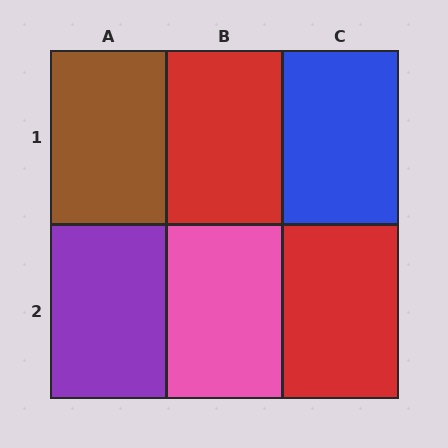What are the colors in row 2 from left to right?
Purple, pink, red.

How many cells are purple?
1 cell is purple.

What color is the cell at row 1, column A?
Brown.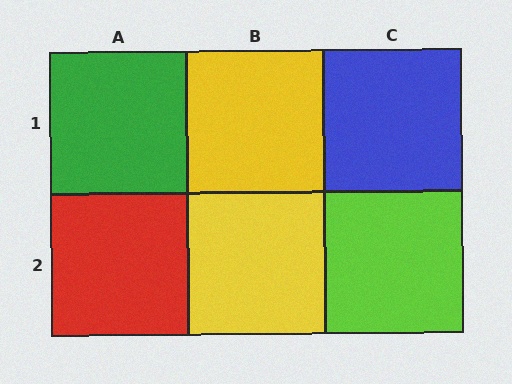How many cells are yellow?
2 cells are yellow.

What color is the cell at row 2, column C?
Lime.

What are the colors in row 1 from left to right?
Green, yellow, blue.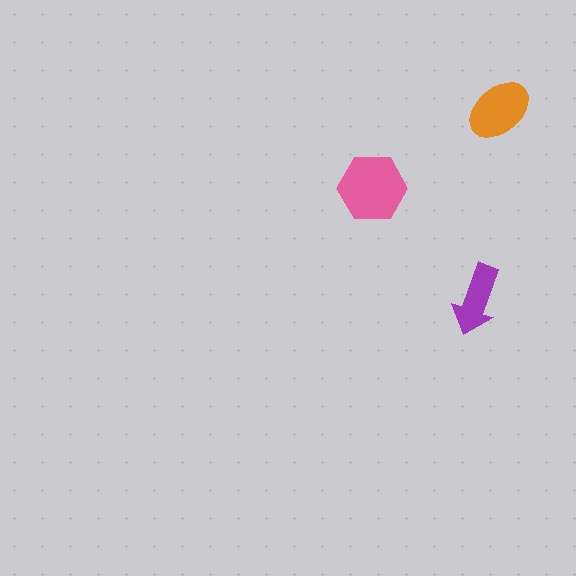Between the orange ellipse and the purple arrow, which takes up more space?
The orange ellipse.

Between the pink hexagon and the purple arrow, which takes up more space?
The pink hexagon.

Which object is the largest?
The pink hexagon.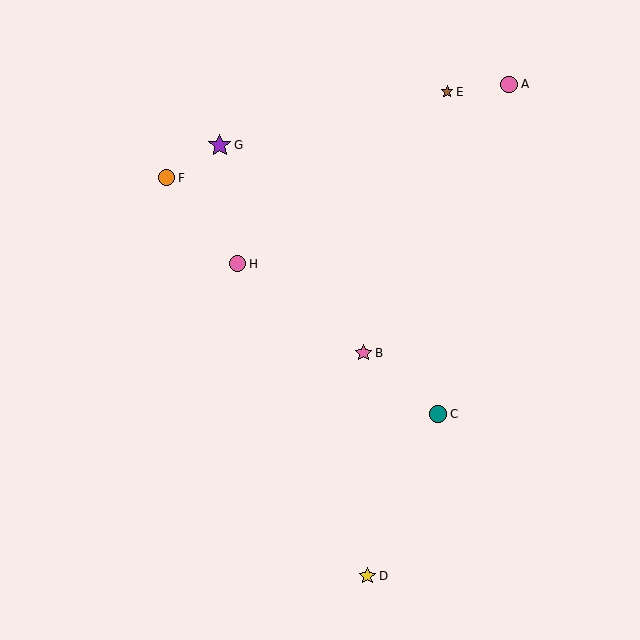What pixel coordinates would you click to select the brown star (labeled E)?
Click at (447, 92) to select the brown star E.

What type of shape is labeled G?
Shape G is a purple star.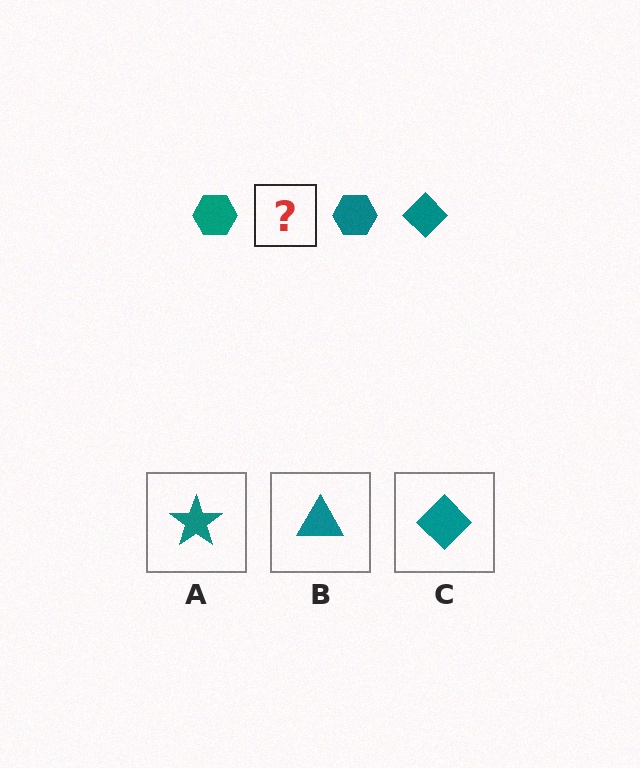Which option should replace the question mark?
Option C.